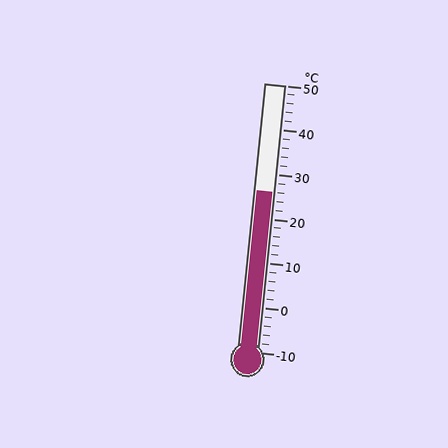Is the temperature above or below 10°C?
The temperature is above 10°C.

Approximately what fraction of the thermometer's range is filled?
The thermometer is filled to approximately 60% of its range.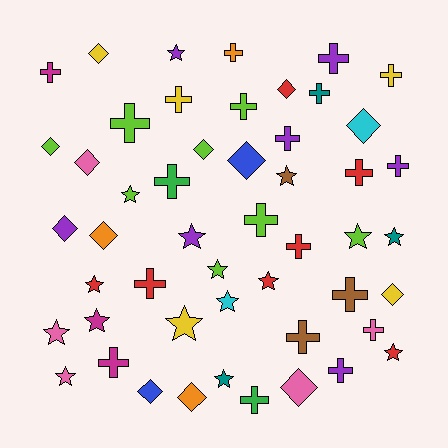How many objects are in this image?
There are 50 objects.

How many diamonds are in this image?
There are 13 diamonds.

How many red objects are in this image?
There are 7 red objects.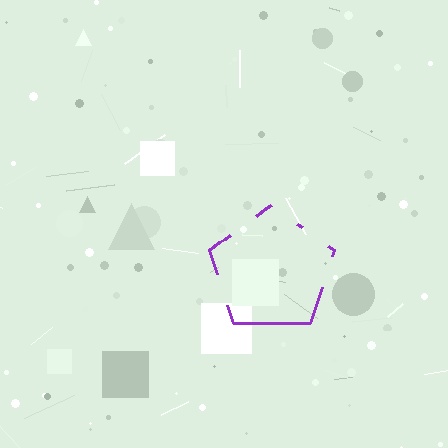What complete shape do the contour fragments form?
The contour fragments form a pentagon.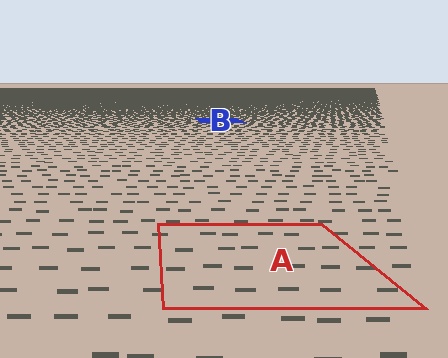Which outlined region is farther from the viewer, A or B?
Region B is farther from the viewer — the texture elements inside it appear smaller and more densely packed.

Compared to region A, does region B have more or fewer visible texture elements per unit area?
Region B has more texture elements per unit area — they are packed more densely because it is farther away.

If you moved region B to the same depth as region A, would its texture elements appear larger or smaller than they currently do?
They would appear larger. At a closer depth, the same texture elements are projected at a bigger on-screen size.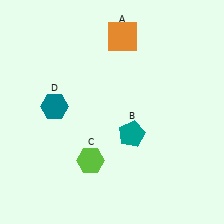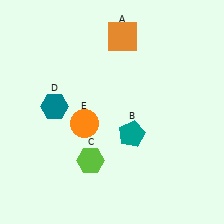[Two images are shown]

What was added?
An orange circle (E) was added in Image 2.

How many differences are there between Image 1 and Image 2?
There is 1 difference between the two images.